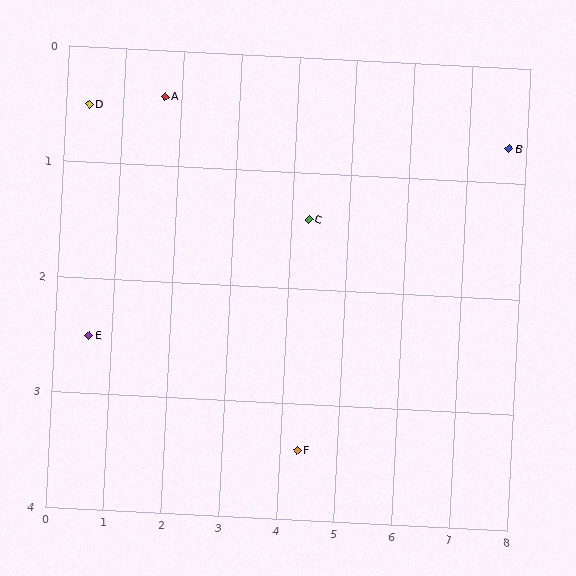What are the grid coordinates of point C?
Point C is at approximately (4.3, 1.4).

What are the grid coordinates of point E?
Point E is at approximately (0.6, 2.5).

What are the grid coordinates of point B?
Point B is at approximately (7.7, 0.7).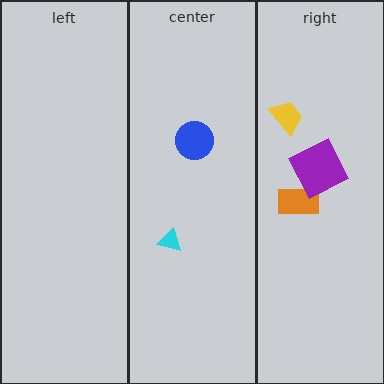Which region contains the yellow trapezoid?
The right region.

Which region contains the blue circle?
The center region.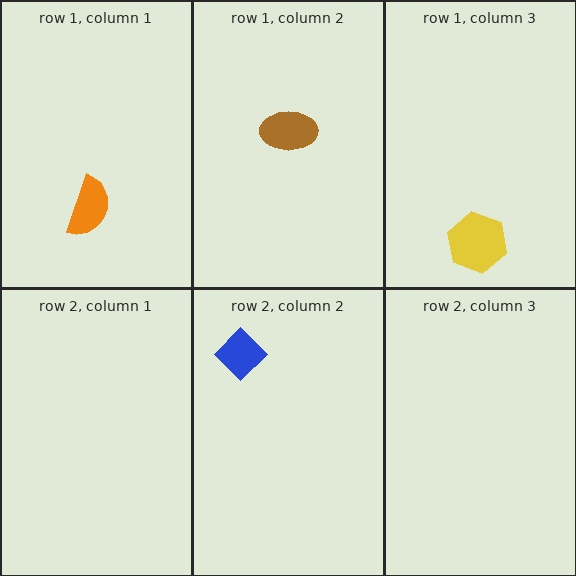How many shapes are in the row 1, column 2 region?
1.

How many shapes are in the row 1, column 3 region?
1.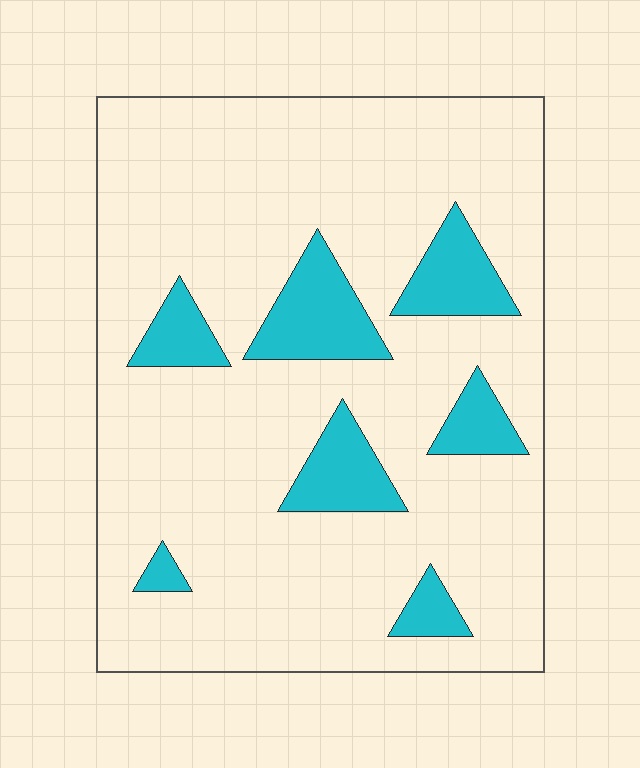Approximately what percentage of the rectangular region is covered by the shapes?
Approximately 15%.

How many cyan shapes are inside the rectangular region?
7.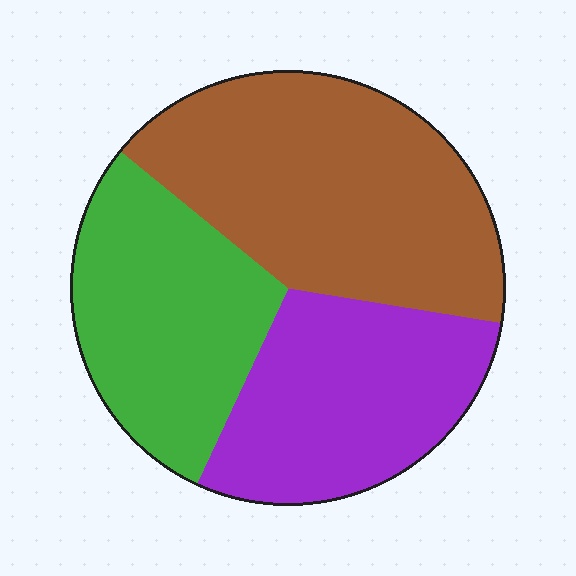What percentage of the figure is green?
Green covers 29% of the figure.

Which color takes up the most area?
Brown, at roughly 40%.